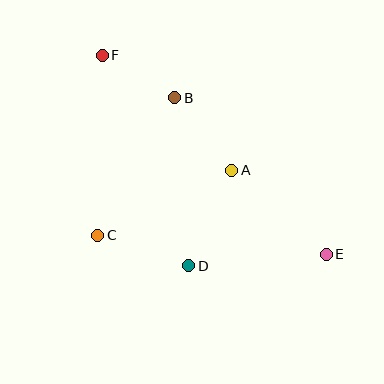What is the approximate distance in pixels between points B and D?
The distance between B and D is approximately 168 pixels.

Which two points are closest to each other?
Points B and F are closest to each other.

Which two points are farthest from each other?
Points E and F are farthest from each other.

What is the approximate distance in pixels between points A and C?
The distance between A and C is approximately 149 pixels.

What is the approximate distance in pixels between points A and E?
The distance between A and E is approximately 126 pixels.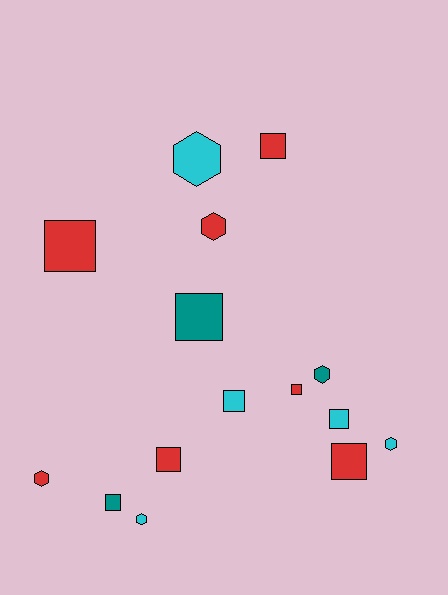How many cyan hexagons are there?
There are 3 cyan hexagons.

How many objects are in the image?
There are 15 objects.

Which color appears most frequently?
Red, with 7 objects.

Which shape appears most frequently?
Square, with 9 objects.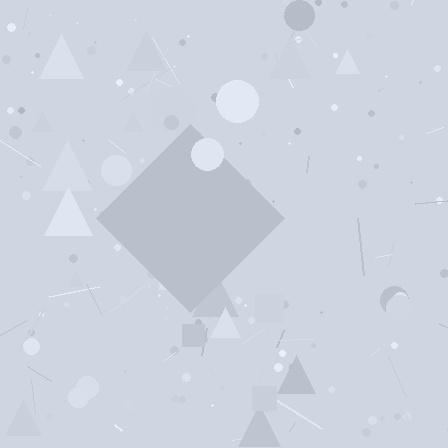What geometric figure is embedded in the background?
A diamond is embedded in the background.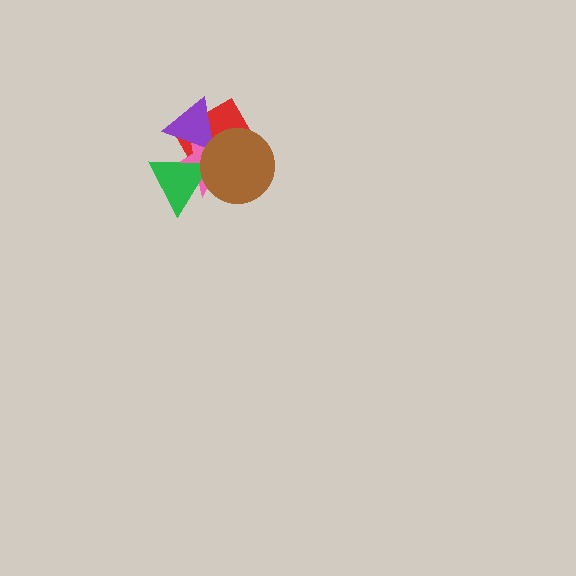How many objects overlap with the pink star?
4 objects overlap with the pink star.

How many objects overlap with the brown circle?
4 objects overlap with the brown circle.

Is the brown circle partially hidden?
No, no other shape covers it.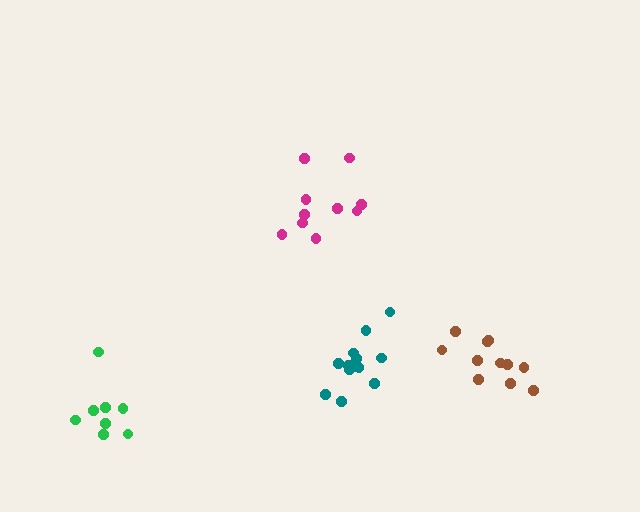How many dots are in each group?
Group 1: 8 dots, Group 2: 13 dots, Group 3: 10 dots, Group 4: 11 dots (42 total).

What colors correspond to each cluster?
The clusters are colored: green, teal, magenta, brown.